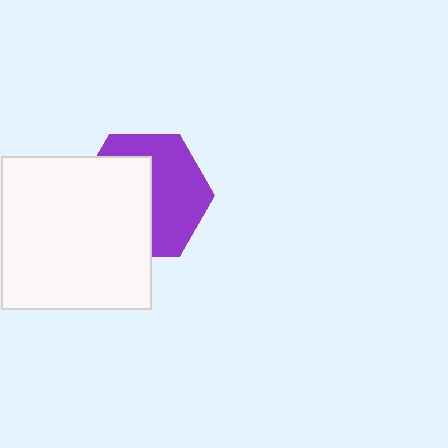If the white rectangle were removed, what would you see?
You would see the complete purple hexagon.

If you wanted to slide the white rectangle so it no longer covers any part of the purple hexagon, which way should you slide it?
Slide it left — that is the most direct way to separate the two shapes.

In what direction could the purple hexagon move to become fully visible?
The purple hexagon could move right. That would shift it out from behind the white rectangle entirely.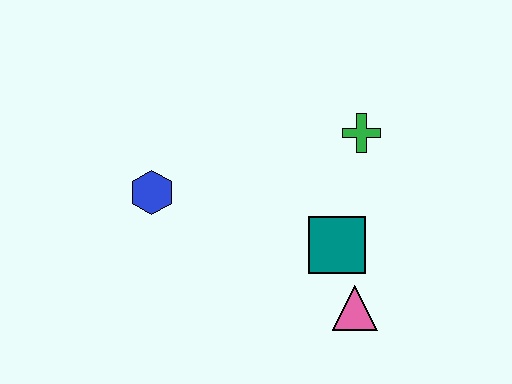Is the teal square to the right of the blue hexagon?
Yes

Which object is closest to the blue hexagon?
The teal square is closest to the blue hexagon.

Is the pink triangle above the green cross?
No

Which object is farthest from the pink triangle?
The blue hexagon is farthest from the pink triangle.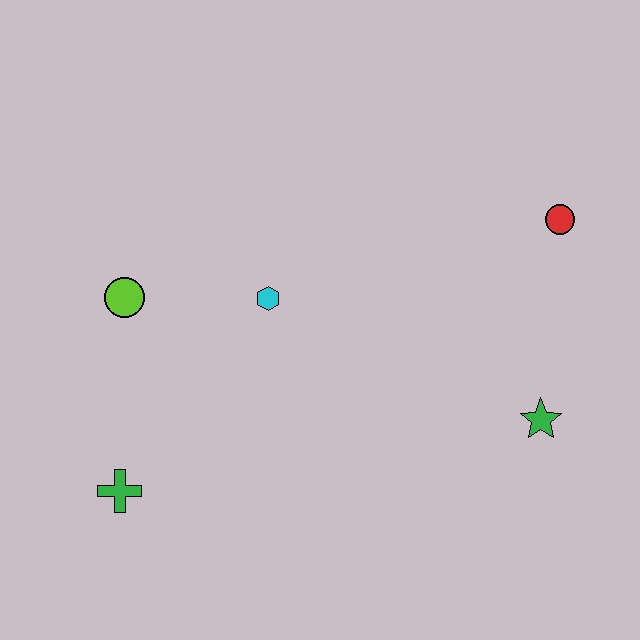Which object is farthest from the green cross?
The red circle is farthest from the green cross.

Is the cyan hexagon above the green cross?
Yes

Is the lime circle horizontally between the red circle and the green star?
No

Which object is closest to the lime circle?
The cyan hexagon is closest to the lime circle.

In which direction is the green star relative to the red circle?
The green star is below the red circle.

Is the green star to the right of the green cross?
Yes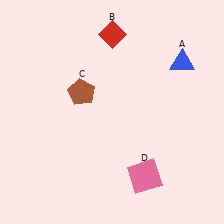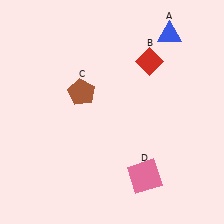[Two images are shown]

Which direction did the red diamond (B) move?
The red diamond (B) moved right.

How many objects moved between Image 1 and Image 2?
2 objects moved between the two images.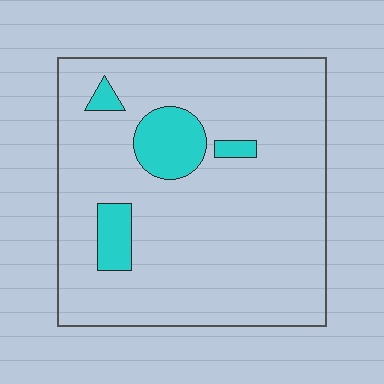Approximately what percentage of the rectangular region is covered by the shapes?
Approximately 10%.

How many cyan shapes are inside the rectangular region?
4.